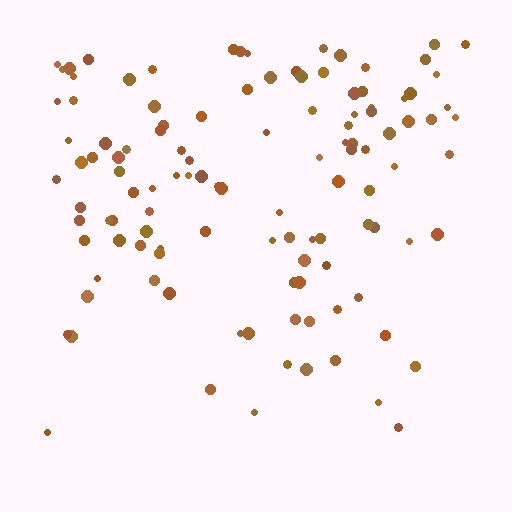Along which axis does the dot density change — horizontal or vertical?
Vertical.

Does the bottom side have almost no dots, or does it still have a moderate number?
Still a moderate number, just noticeably fewer than the top.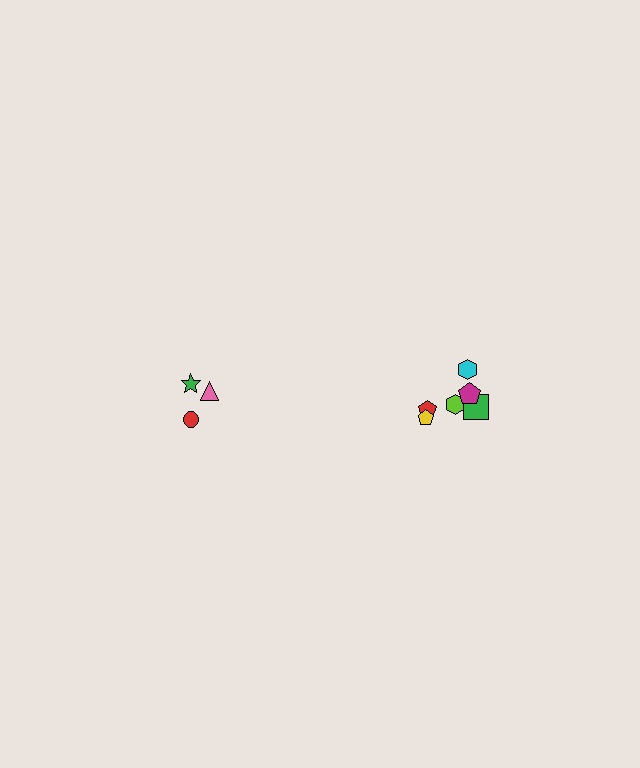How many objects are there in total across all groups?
There are 9 objects.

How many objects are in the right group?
There are 6 objects.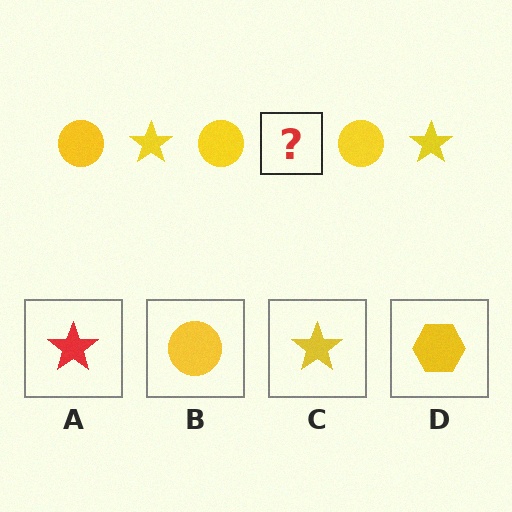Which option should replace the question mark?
Option C.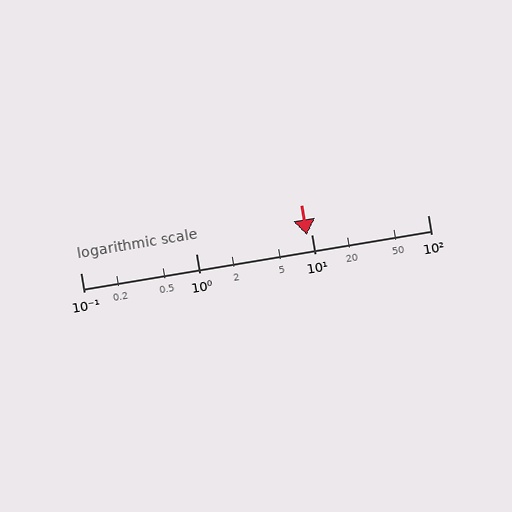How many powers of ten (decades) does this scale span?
The scale spans 3 decades, from 0.1 to 100.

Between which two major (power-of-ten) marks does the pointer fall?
The pointer is between 1 and 10.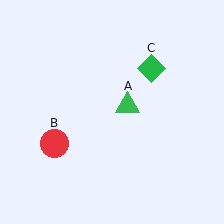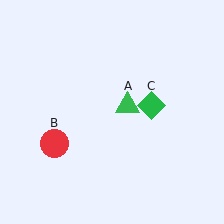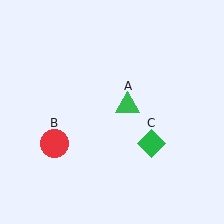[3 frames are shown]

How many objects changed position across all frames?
1 object changed position: green diamond (object C).